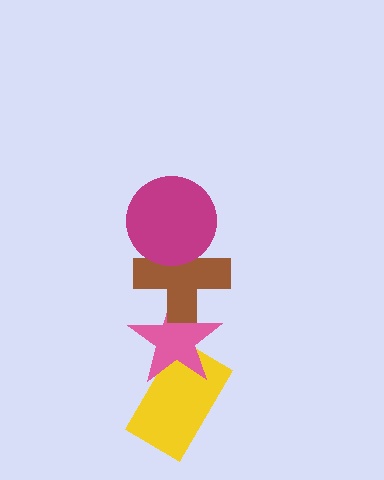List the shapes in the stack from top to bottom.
From top to bottom: the magenta circle, the brown cross, the pink star, the yellow rectangle.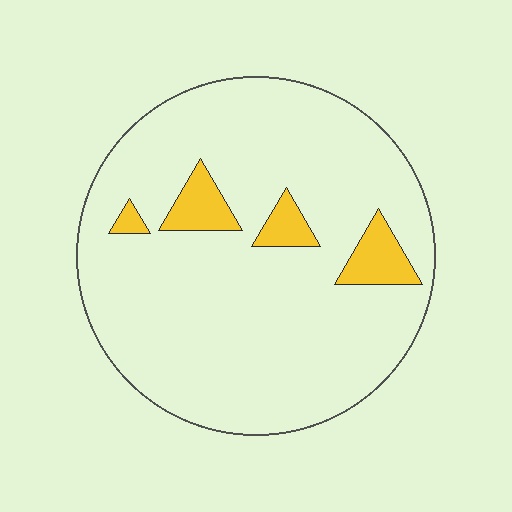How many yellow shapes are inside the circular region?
4.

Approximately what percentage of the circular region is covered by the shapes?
Approximately 10%.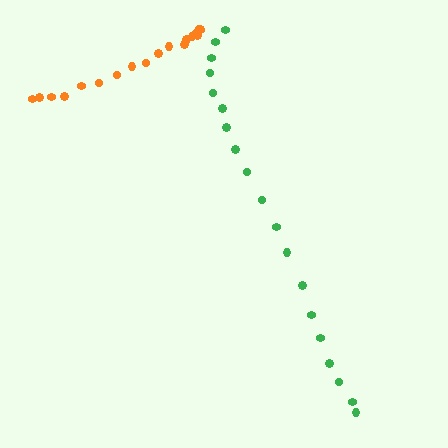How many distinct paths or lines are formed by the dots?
There are 2 distinct paths.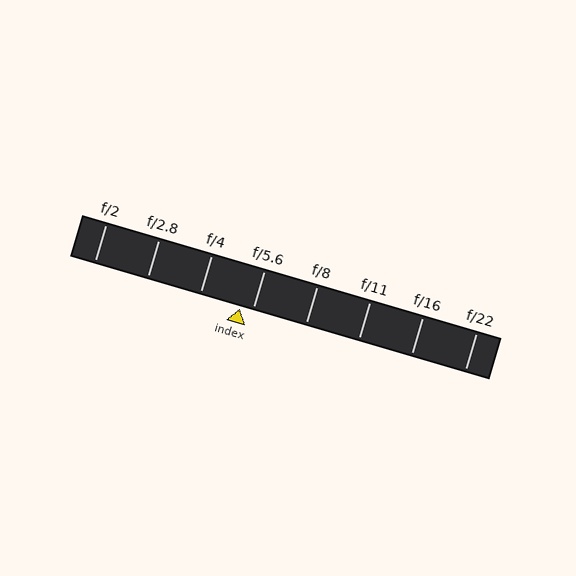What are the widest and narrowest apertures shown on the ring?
The widest aperture shown is f/2 and the narrowest is f/22.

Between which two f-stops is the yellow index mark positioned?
The index mark is between f/4 and f/5.6.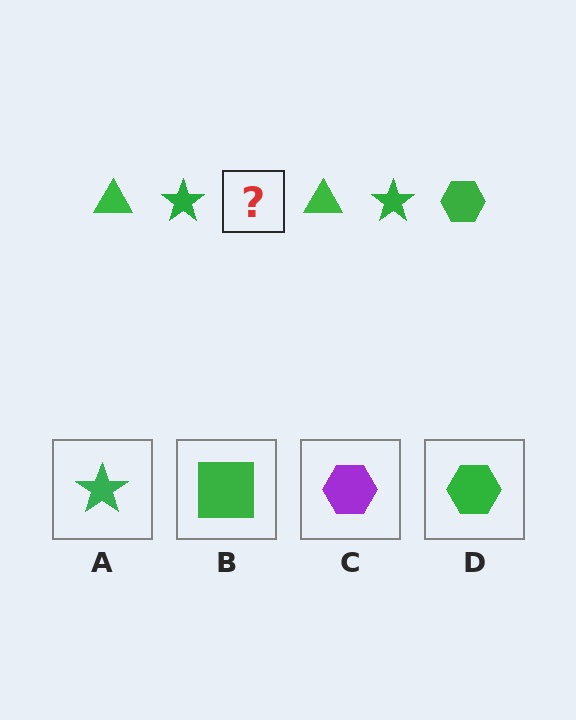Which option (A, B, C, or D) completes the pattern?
D.